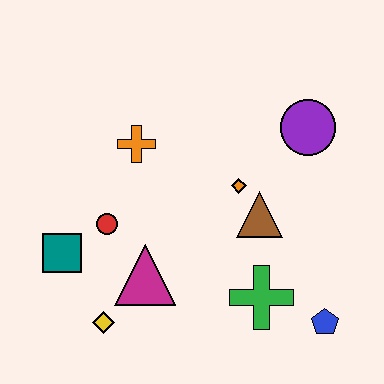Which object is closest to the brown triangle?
The orange diamond is closest to the brown triangle.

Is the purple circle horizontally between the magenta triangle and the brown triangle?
No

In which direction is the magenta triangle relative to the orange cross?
The magenta triangle is below the orange cross.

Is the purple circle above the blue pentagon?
Yes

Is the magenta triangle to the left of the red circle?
No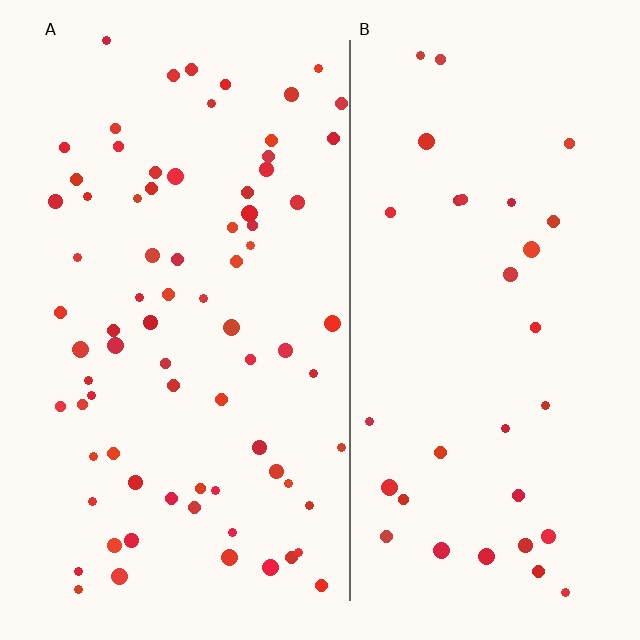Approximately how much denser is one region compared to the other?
Approximately 2.4× — region A over region B.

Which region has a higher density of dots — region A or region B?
A (the left).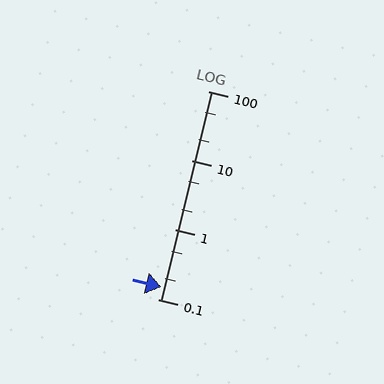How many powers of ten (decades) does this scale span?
The scale spans 3 decades, from 0.1 to 100.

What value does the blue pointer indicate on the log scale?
The pointer indicates approximately 0.15.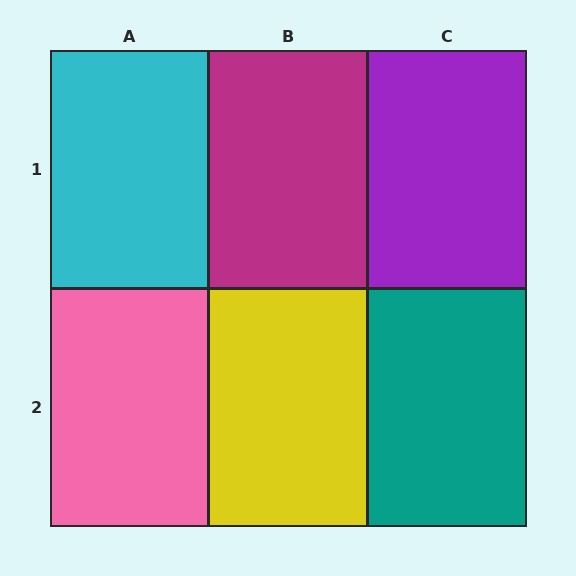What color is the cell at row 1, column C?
Purple.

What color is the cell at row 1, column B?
Magenta.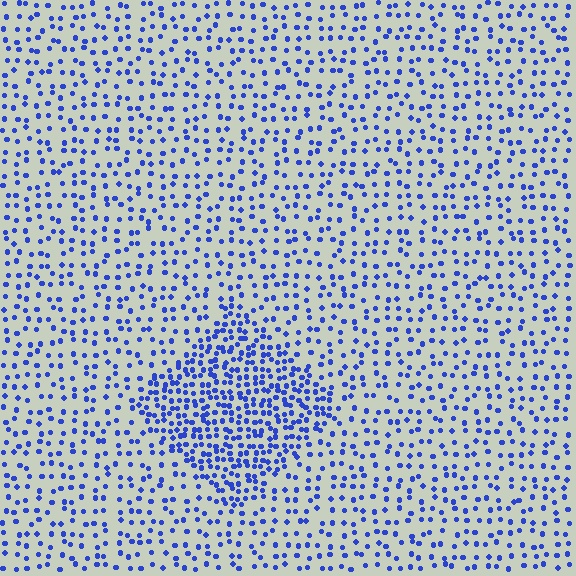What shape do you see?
I see a diamond.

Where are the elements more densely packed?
The elements are more densely packed inside the diamond boundary.